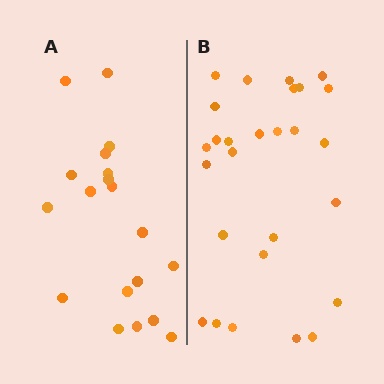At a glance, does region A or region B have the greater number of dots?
Region B (the right region) has more dots.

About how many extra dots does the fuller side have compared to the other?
Region B has roughly 8 or so more dots than region A.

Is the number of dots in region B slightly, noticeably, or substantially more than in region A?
Region B has noticeably more, but not dramatically so. The ratio is roughly 1.4 to 1.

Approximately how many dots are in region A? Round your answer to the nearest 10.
About 20 dots. (The exact count is 19, which rounds to 20.)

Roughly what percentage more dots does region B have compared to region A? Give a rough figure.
About 40% more.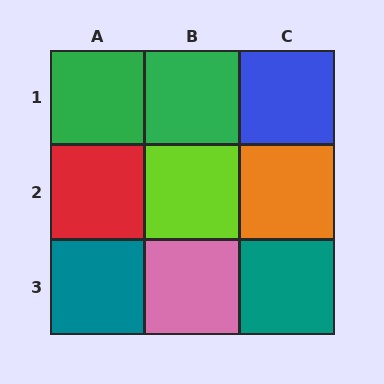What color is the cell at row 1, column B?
Green.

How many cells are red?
1 cell is red.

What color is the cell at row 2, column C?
Orange.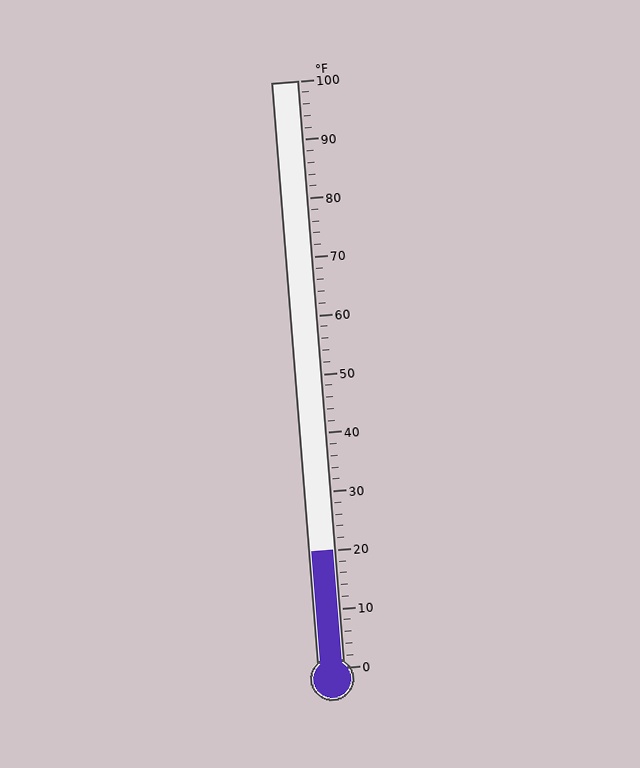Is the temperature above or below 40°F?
The temperature is below 40°F.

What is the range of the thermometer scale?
The thermometer scale ranges from 0°F to 100°F.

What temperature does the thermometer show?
The thermometer shows approximately 20°F.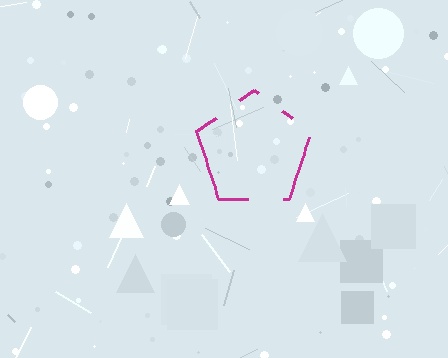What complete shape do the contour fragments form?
The contour fragments form a pentagon.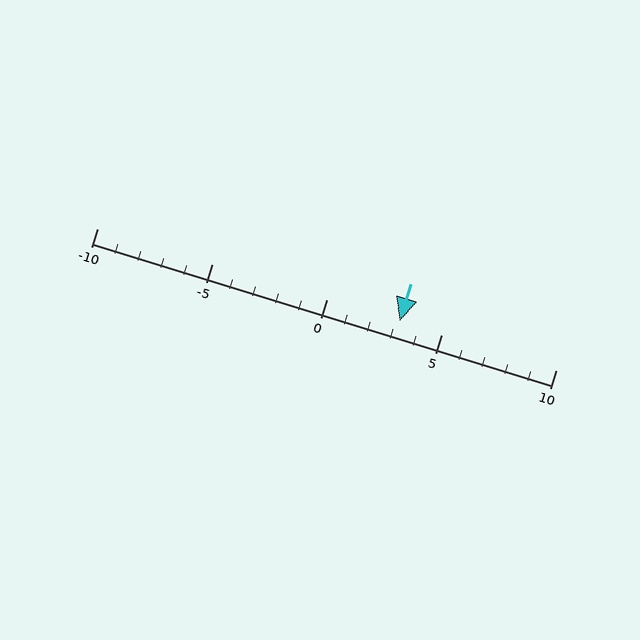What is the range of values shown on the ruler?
The ruler shows values from -10 to 10.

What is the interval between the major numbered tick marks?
The major tick marks are spaced 5 units apart.